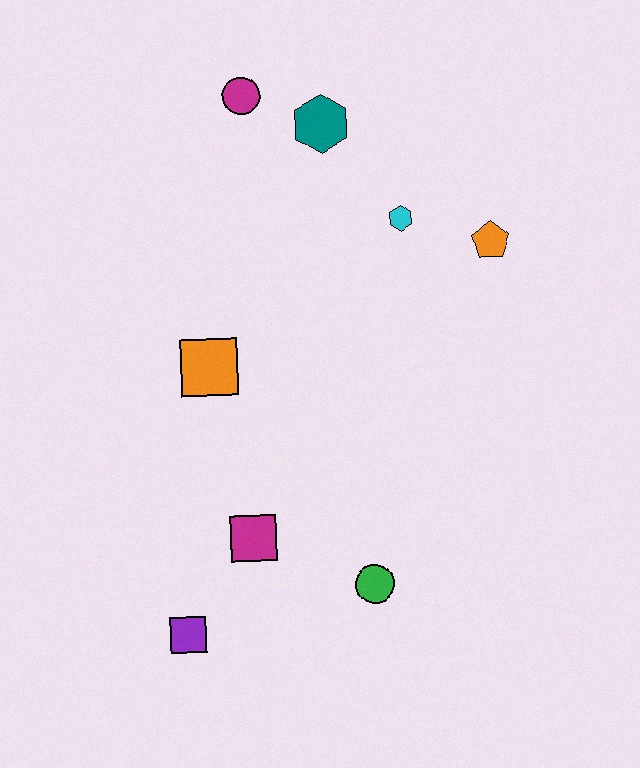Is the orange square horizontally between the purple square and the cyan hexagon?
Yes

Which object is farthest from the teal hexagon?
The purple square is farthest from the teal hexagon.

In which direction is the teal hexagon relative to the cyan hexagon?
The teal hexagon is above the cyan hexagon.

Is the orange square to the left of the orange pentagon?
Yes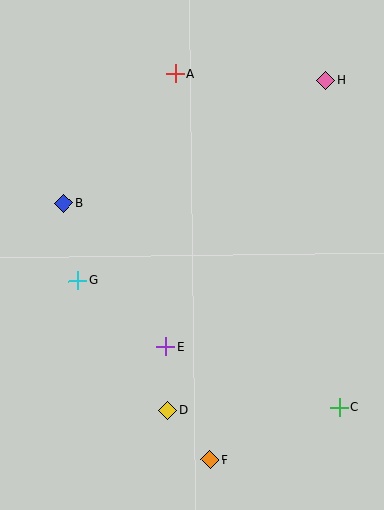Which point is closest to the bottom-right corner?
Point C is closest to the bottom-right corner.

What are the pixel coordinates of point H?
Point H is at (326, 81).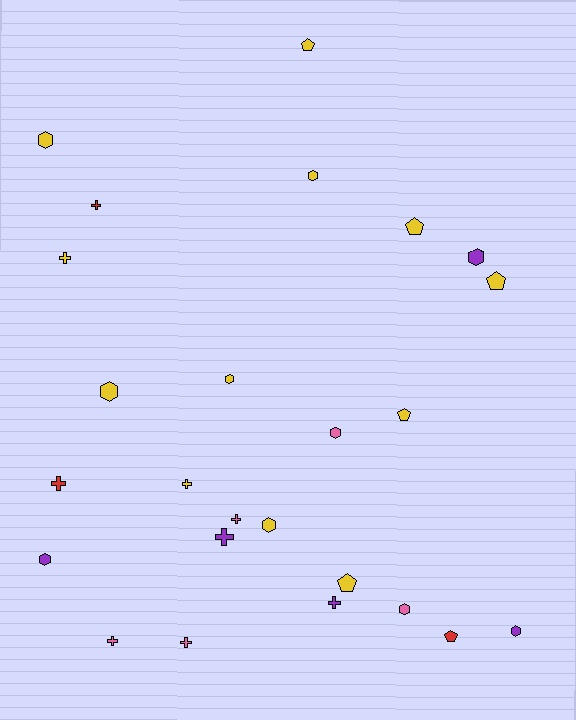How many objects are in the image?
There are 25 objects.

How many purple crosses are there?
There are 2 purple crosses.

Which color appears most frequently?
Yellow, with 12 objects.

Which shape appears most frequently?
Hexagon, with 10 objects.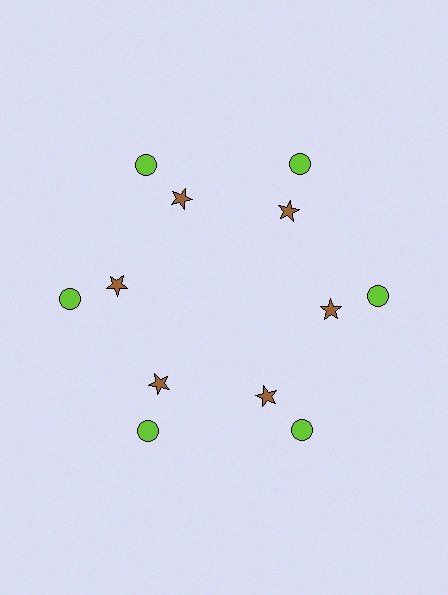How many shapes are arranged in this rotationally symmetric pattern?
There are 12 shapes, arranged in 6 groups of 2.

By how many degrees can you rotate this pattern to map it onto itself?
The pattern maps onto itself every 60 degrees of rotation.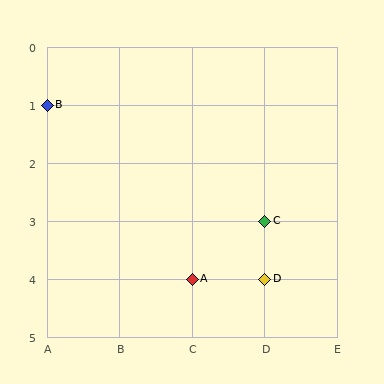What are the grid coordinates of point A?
Point A is at grid coordinates (C, 4).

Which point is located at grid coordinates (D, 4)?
Point D is at (D, 4).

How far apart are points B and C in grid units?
Points B and C are 3 columns and 2 rows apart (about 3.6 grid units diagonally).